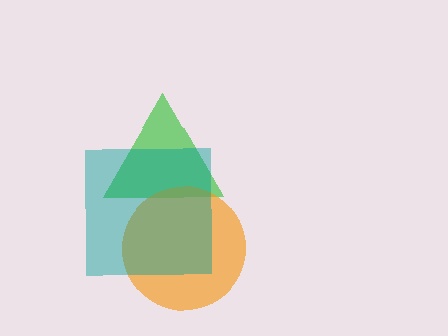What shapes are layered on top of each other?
The layered shapes are: a green triangle, an orange circle, a teal square.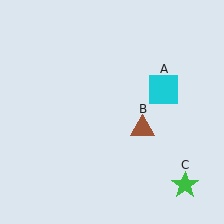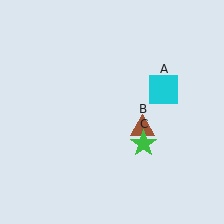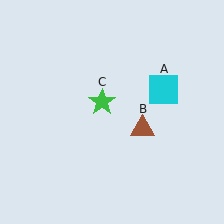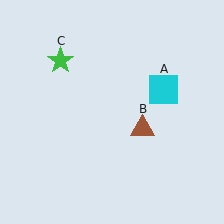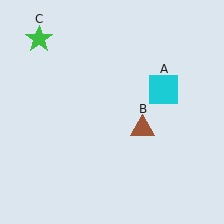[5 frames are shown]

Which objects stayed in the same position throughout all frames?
Cyan square (object A) and brown triangle (object B) remained stationary.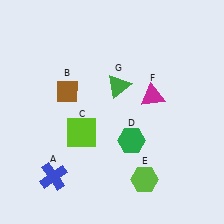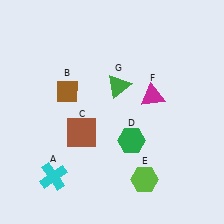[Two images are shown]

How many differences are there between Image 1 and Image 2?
There are 2 differences between the two images.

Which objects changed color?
A changed from blue to cyan. C changed from lime to brown.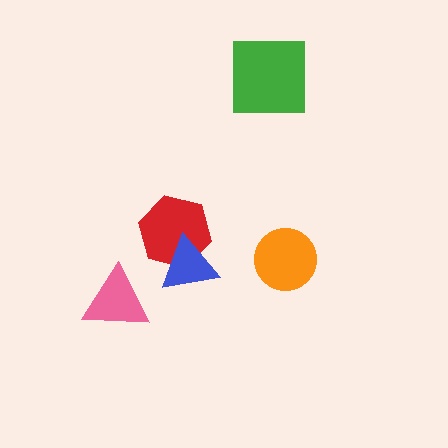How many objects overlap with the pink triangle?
0 objects overlap with the pink triangle.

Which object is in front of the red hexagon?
The blue triangle is in front of the red hexagon.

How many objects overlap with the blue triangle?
1 object overlaps with the blue triangle.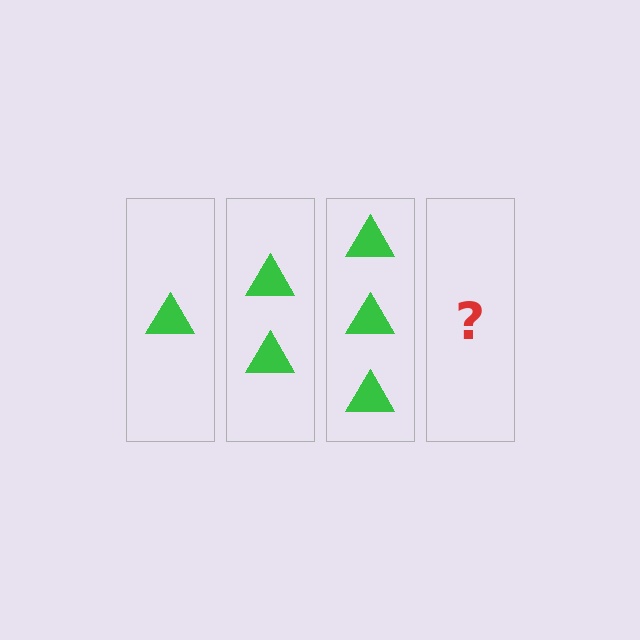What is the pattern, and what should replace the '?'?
The pattern is that each step adds one more triangle. The '?' should be 4 triangles.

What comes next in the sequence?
The next element should be 4 triangles.